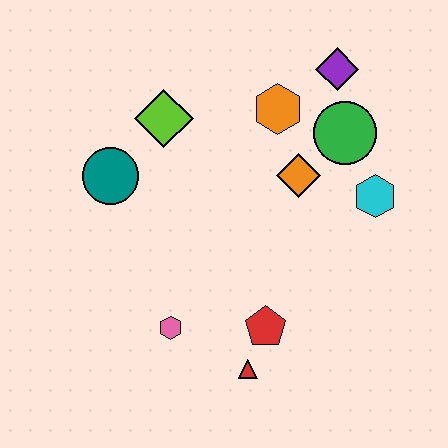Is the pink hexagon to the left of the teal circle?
No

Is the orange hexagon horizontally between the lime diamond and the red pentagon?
No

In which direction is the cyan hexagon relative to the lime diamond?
The cyan hexagon is to the right of the lime diamond.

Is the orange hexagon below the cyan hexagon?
No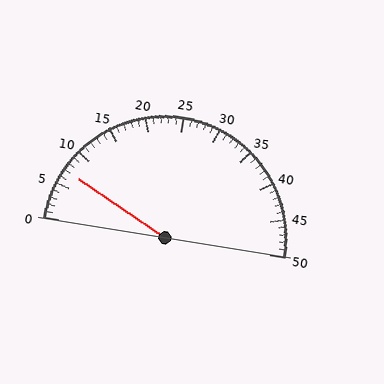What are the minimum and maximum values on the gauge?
The gauge ranges from 0 to 50.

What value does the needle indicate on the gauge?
The needle indicates approximately 7.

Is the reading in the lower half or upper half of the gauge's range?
The reading is in the lower half of the range (0 to 50).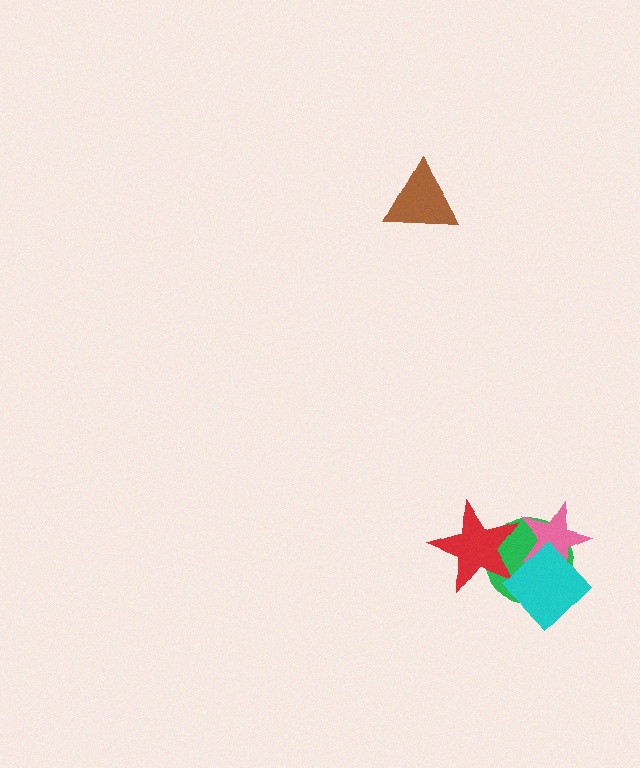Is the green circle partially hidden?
Yes, it is partially covered by another shape.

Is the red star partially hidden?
Yes, it is partially covered by another shape.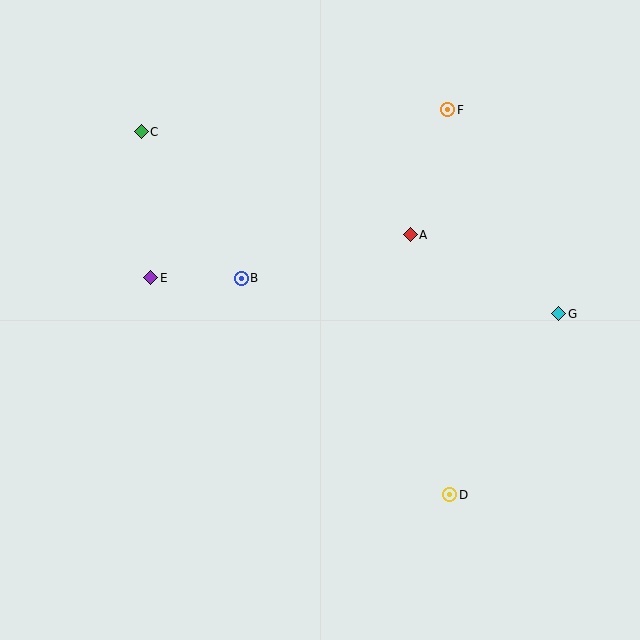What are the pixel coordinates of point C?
Point C is at (141, 132).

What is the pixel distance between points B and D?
The distance between B and D is 300 pixels.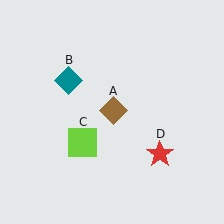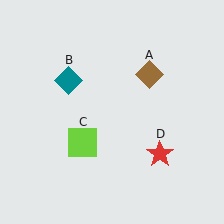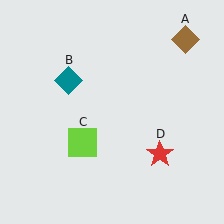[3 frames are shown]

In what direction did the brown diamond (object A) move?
The brown diamond (object A) moved up and to the right.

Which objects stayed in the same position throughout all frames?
Teal diamond (object B) and lime square (object C) and red star (object D) remained stationary.